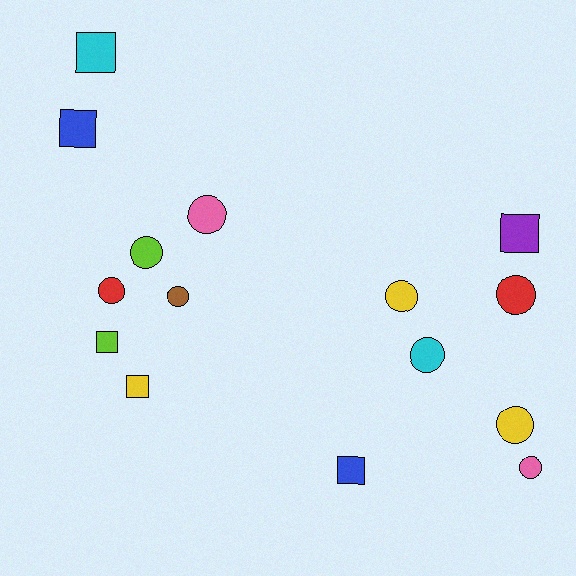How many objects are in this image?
There are 15 objects.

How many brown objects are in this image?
There is 1 brown object.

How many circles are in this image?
There are 9 circles.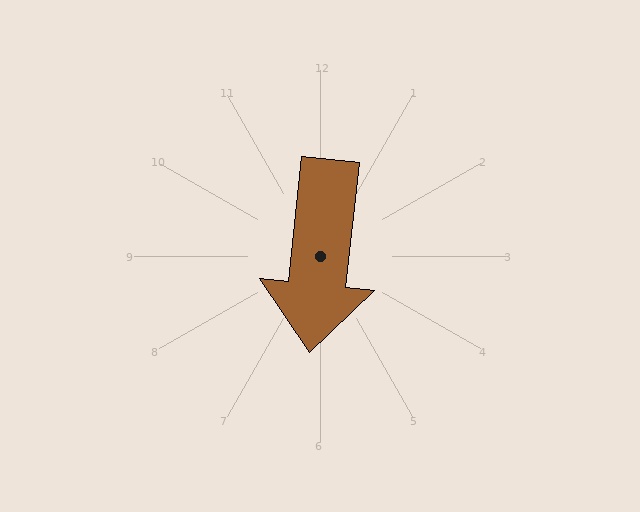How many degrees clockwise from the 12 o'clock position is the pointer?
Approximately 186 degrees.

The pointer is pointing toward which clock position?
Roughly 6 o'clock.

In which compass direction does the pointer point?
South.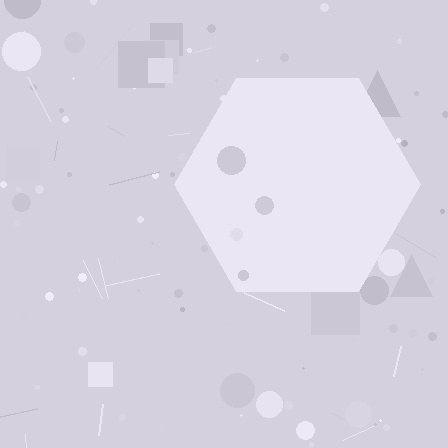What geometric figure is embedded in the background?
A hexagon is embedded in the background.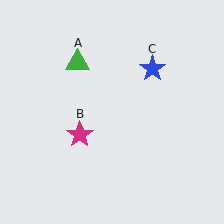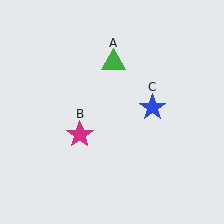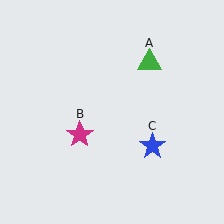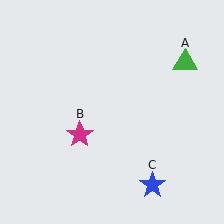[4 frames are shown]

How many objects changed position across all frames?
2 objects changed position: green triangle (object A), blue star (object C).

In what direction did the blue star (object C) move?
The blue star (object C) moved down.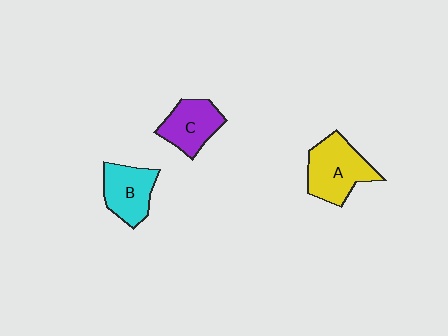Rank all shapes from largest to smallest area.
From largest to smallest: A (yellow), B (cyan), C (purple).